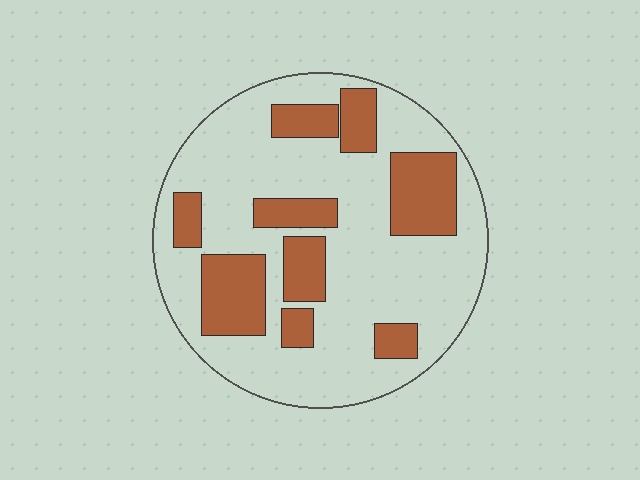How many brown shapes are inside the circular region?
9.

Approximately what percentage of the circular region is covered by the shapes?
Approximately 30%.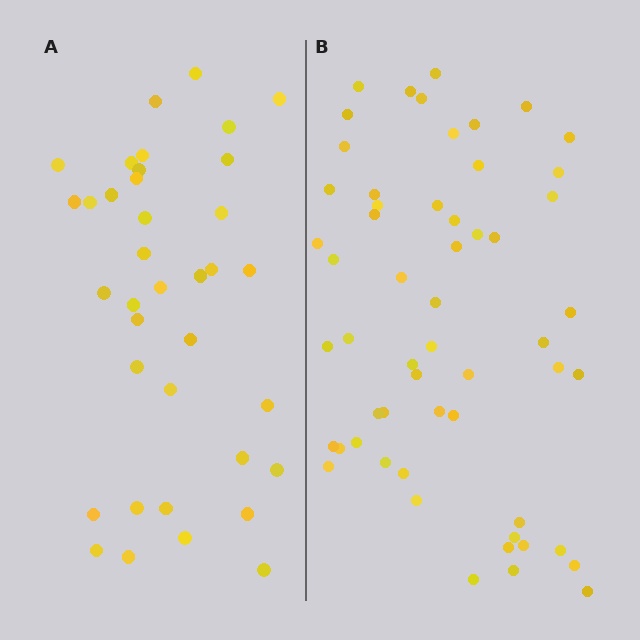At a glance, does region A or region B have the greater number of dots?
Region B (the right region) has more dots.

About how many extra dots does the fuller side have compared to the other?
Region B has approximately 20 more dots than region A.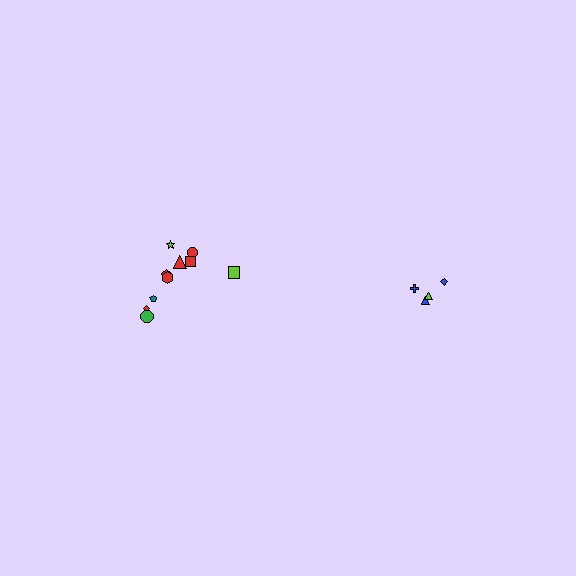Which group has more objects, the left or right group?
The left group.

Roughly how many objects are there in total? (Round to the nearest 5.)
Roughly 15 objects in total.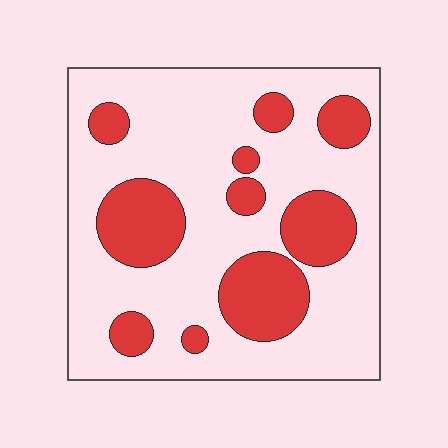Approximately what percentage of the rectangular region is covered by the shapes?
Approximately 25%.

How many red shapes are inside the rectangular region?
10.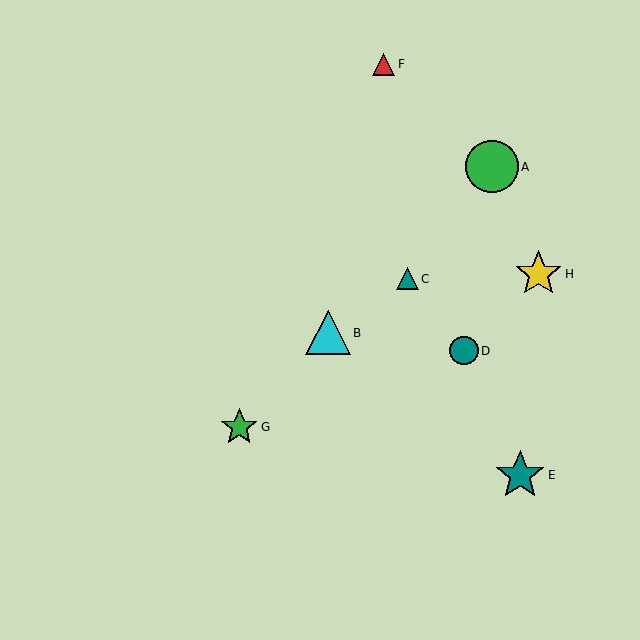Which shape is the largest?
The green circle (labeled A) is the largest.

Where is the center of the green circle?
The center of the green circle is at (492, 167).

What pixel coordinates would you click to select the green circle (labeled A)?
Click at (492, 167) to select the green circle A.